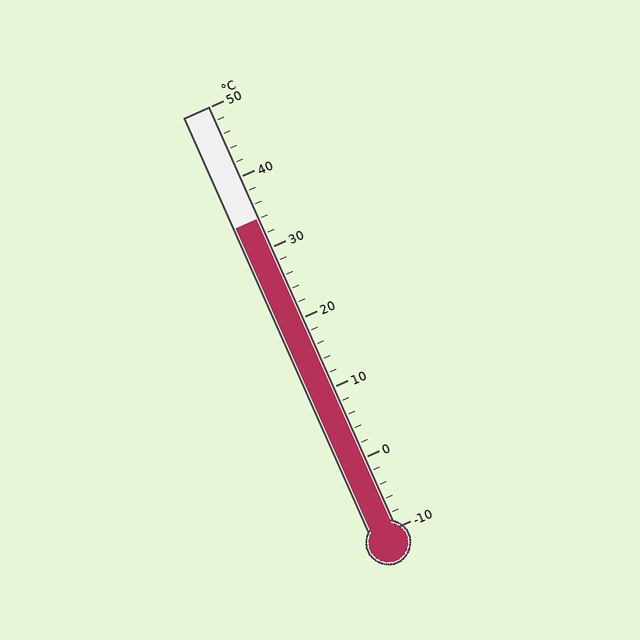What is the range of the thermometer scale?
The thermometer scale ranges from -10°C to 50°C.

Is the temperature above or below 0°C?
The temperature is above 0°C.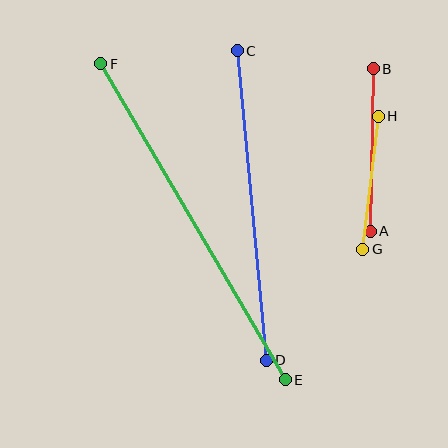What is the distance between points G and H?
The distance is approximately 134 pixels.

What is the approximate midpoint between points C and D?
The midpoint is at approximately (252, 206) pixels.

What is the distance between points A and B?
The distance is approximately 163 pixels.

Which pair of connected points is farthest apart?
Points E and F are farthest apart.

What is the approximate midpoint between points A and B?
The midpoint is at approximately (372, 150) pixels.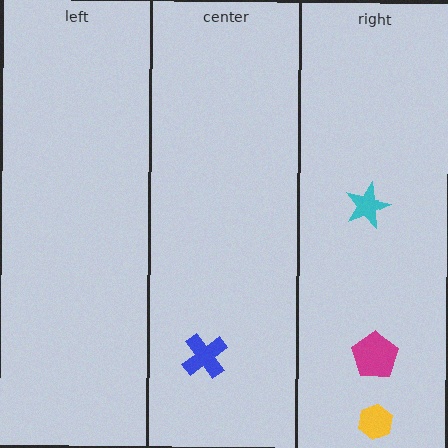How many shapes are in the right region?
3.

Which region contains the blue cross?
The center region.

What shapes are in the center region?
The blue cross.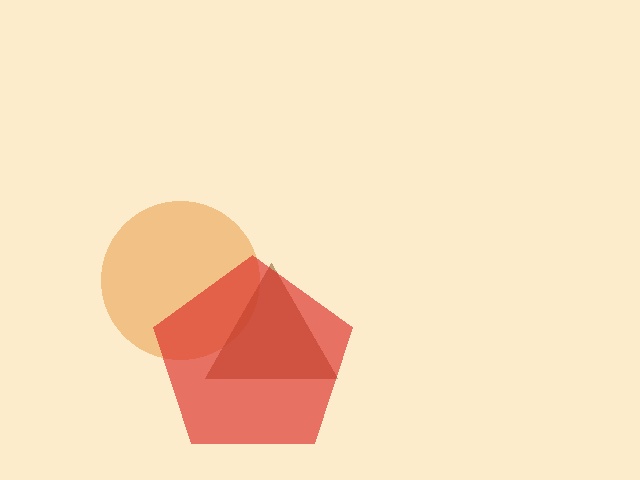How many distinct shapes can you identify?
There are 3 distinct shapes: an orange circle, a brown triangle, a red pentagon.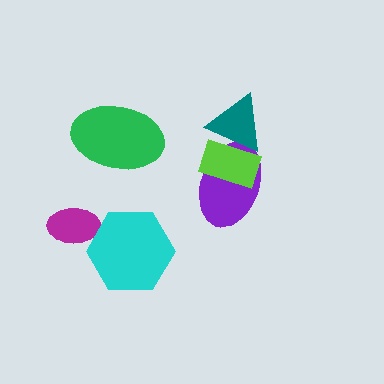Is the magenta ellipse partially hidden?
Yes, it is partially covered by another shape.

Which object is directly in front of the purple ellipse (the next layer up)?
The lime rectangle is directly in front of the purple ellipse.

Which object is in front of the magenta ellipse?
The cyan hexagon is in front of the magenta ellipse.